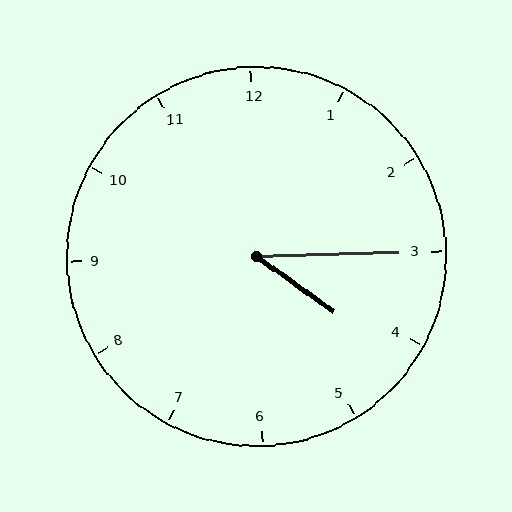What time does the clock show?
4:15.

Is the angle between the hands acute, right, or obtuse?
It is acute.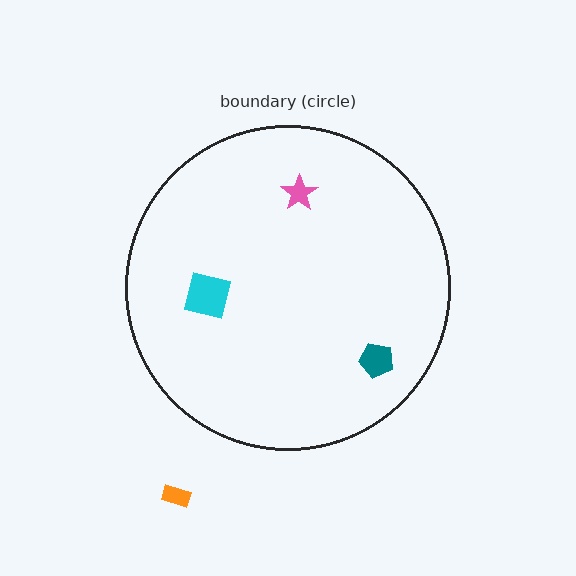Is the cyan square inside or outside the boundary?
Inside.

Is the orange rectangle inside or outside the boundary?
Outside.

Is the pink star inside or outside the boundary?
Inside.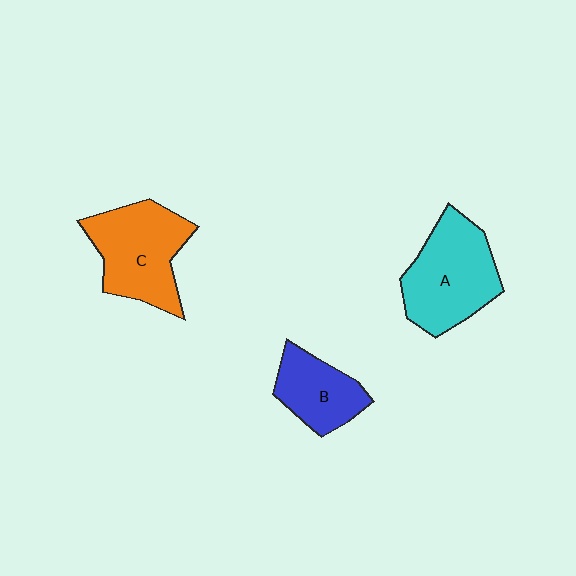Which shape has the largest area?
Shape A (cyan).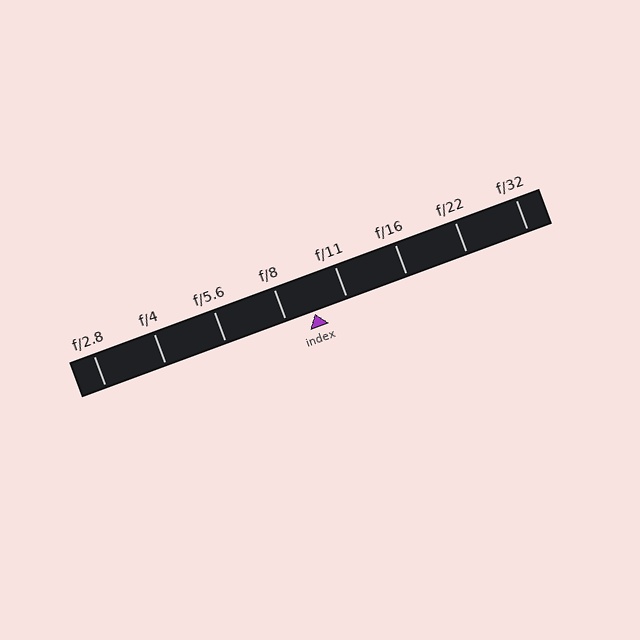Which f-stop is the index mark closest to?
The index mark is closest to f/8.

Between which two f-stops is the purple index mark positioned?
The index mark is between f/8 and f/11.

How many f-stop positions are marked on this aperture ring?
There are 8 f-stop positions marked.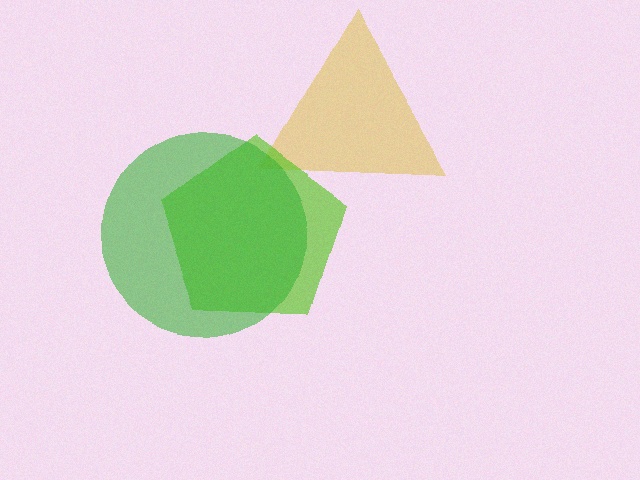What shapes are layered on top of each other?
The layered shapes are: a yellow triangle, a lime pentagon, a green circle.